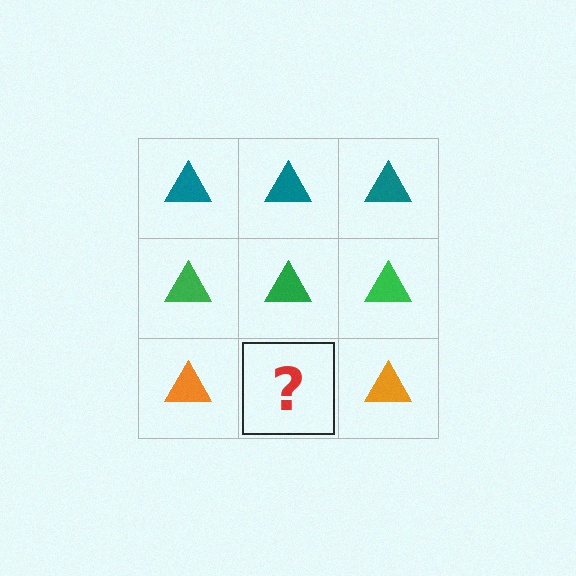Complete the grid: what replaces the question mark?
The question mark should be replaced with an orange triangle.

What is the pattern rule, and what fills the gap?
The rule is that each row has a consistent color. The gap should be filled with an orange triangle.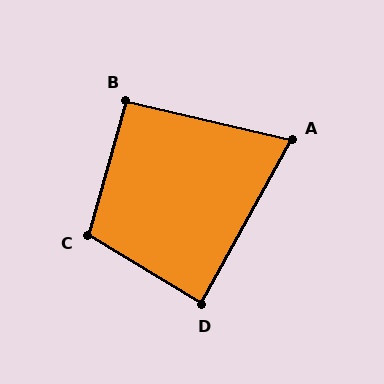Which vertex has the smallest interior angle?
A, at approximately 75 degrees.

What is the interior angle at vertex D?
Approximately 87 degrees (approximately right).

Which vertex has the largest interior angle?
C, at approximately 105 degrees.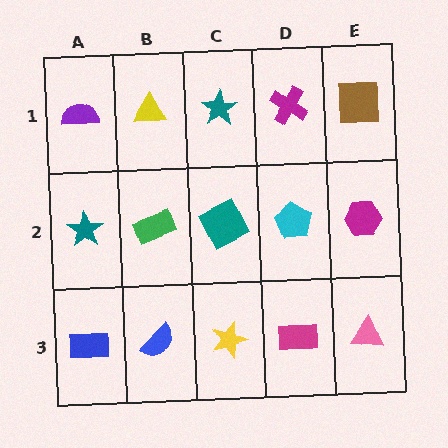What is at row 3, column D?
A magenta rectangle.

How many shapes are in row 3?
5 shapes.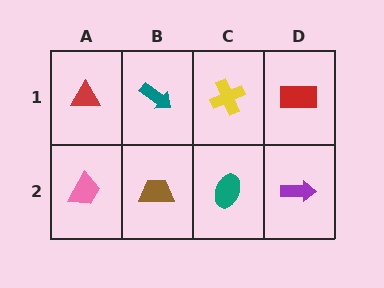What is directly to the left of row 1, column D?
A yellow cross.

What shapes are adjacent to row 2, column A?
A red triangle (row 1, column A), a brown trapezoid (row 2, column B).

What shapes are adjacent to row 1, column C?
A teal ellipse (row 2, column C), a teal arrow (row 1, column B), a red rectangle (row 1, column D).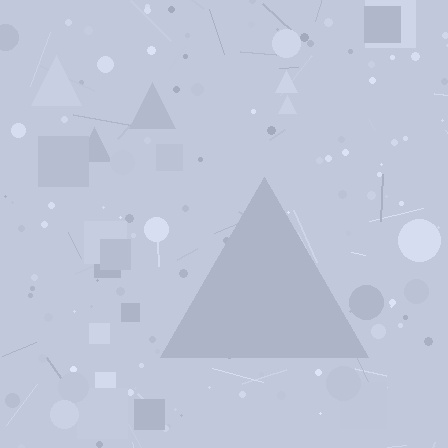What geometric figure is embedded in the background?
A triangle is embedded in the background.